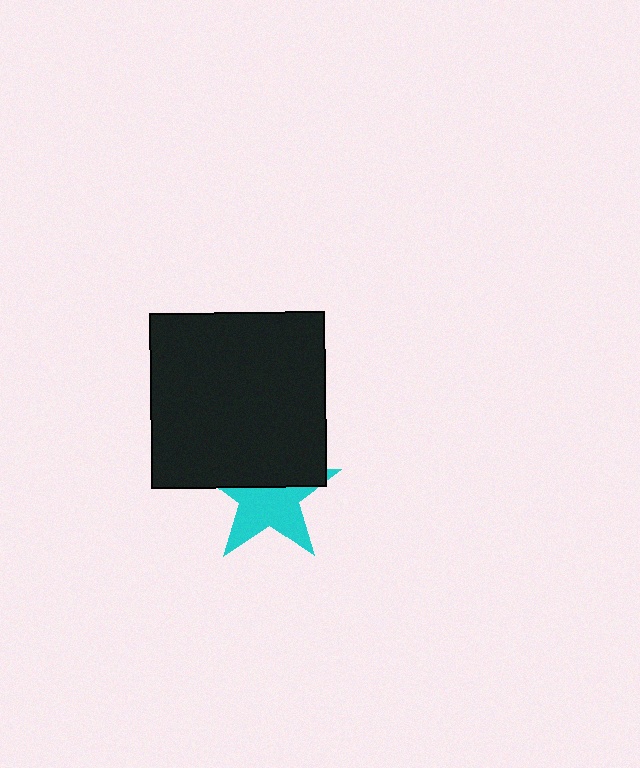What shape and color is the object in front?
The object in front is a black square.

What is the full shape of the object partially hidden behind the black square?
The partially hidden object is a cyan star.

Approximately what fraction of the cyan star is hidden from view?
Roughly 45% of the cyan star is hidden behind the black square.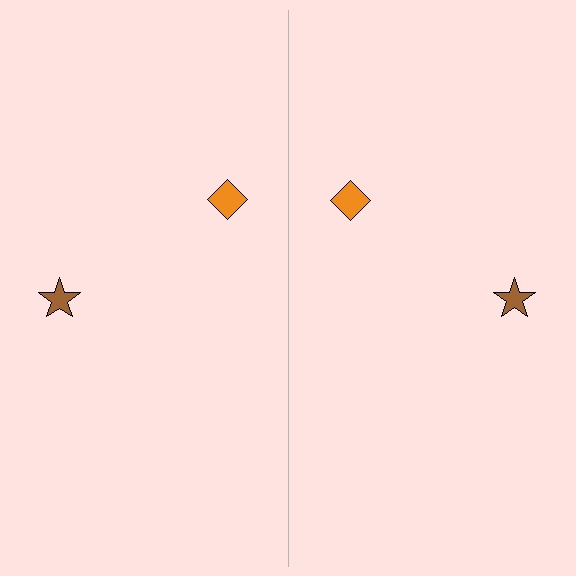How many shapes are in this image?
There are 4 shapes in this image.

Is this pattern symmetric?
Yes, this pattern has bilateral (reflection) symmetry.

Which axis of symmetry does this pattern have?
The pattern has a vertical axis of symmetry running through the center of the image.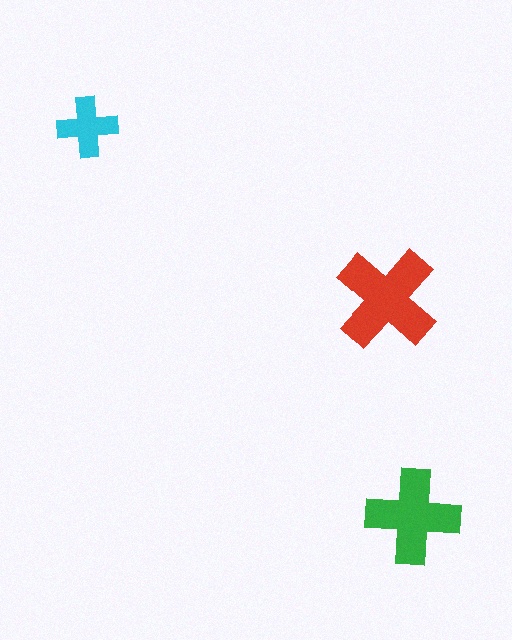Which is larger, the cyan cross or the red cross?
The red one.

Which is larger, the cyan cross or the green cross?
The green one.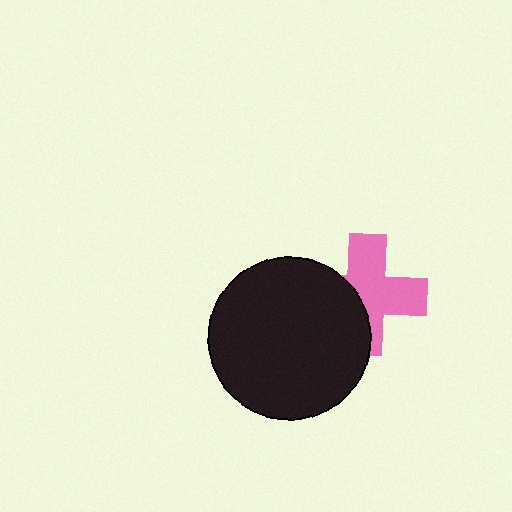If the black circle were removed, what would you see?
You would see the complete pink cross.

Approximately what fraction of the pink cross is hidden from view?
Roughly 40% of the pink cross is hidden behind the black circle.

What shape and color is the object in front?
The object in front is a black circle.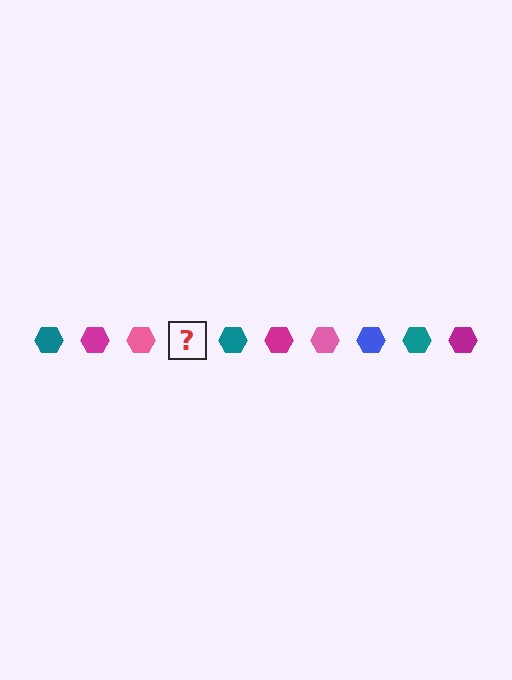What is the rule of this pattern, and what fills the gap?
The rule is that the pattern cycles through teal, magenta, pink, blue hexagons. The gap should be filled with a blue hexagon.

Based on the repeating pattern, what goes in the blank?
The blank should be a blue hexagon.